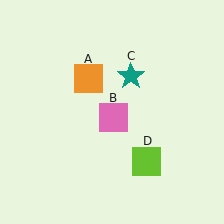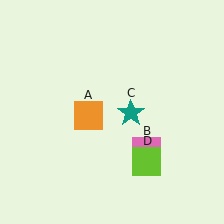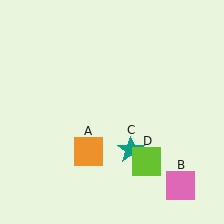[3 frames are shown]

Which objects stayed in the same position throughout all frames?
Lime square (object D) remained stationary.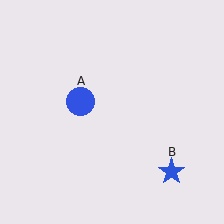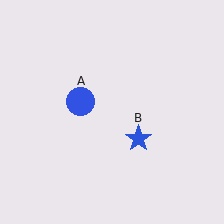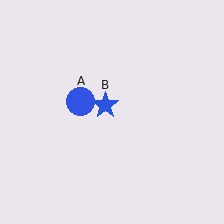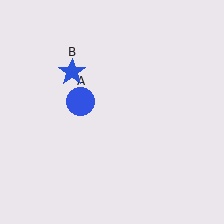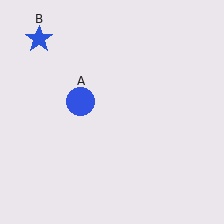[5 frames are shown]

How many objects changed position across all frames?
1 object changed position: blue star (object B).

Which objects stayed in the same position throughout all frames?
Blue circle (object A) remained stationary.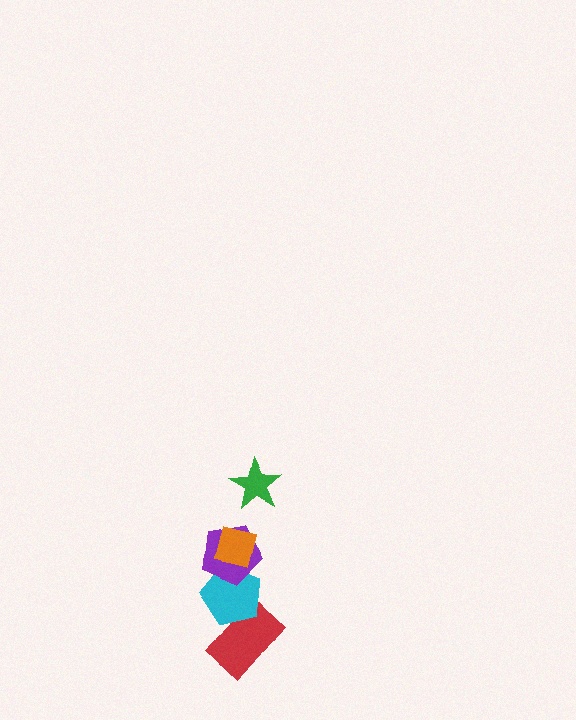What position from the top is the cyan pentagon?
The cyan pentagon is 4th from the top.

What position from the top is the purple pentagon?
The purple pentagon is 3rd from the top.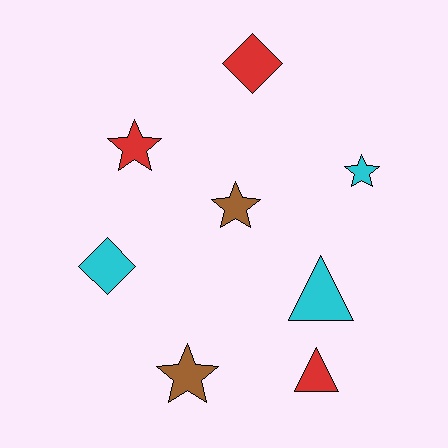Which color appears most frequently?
Cyan, with 3 objects.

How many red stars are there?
There is 1 red star.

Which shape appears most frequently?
Star, with 4 objects.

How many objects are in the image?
There are 8 objects.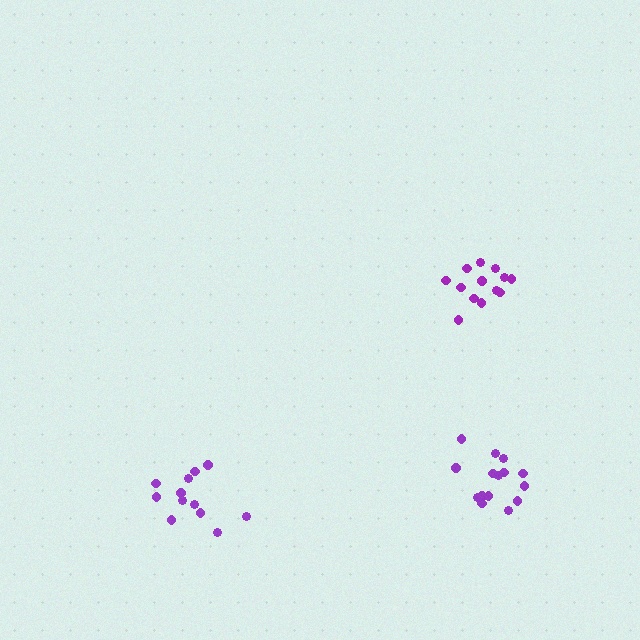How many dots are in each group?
Group 1: 12 dots, Group 2: 16 dots, Group 3: 13 dots (41 total).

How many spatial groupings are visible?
There are 3 spatial groupings.